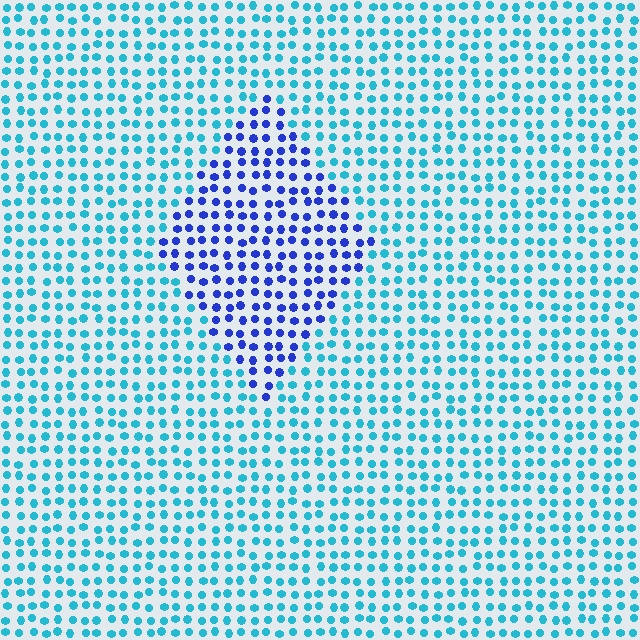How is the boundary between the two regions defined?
The boundary is defined purely by a slight shift in hue (about 46 degrees). Spacing, size, and orientation are identical on both sides.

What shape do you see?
I see a diamond.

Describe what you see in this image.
The image is filled with small cyan elements in a uniform arrangement. A diamond-shaped region is visible where the elements are tinted to a slightly different hue, forming a subtle color boundary.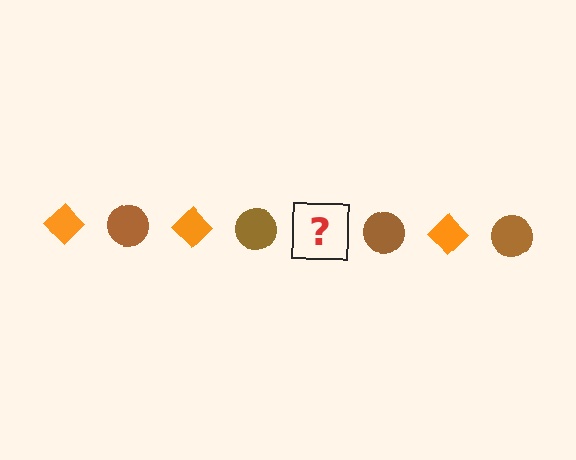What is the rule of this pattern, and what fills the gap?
The rule is that the pattern alternates between orange diamond and brown circle. The gap should be filled with an orange diamond.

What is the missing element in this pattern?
The missing element is an orange diamond.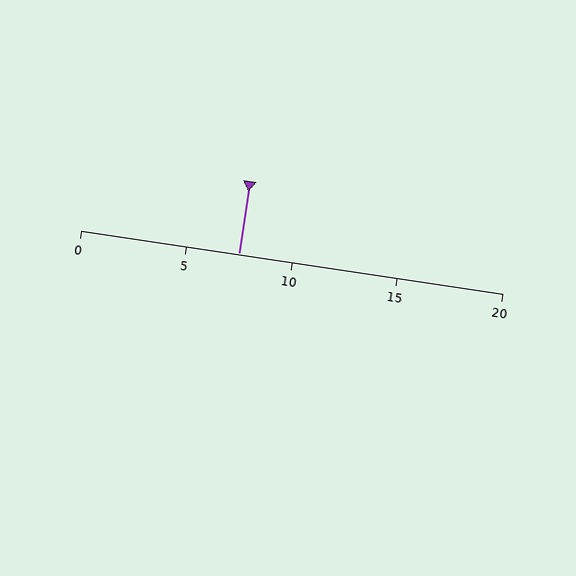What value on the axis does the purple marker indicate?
The marker indicates approximately 7.5.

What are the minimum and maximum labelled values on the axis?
The axis runs from 0 to 20.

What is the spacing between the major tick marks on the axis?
The major ticks are spaced 5 apart.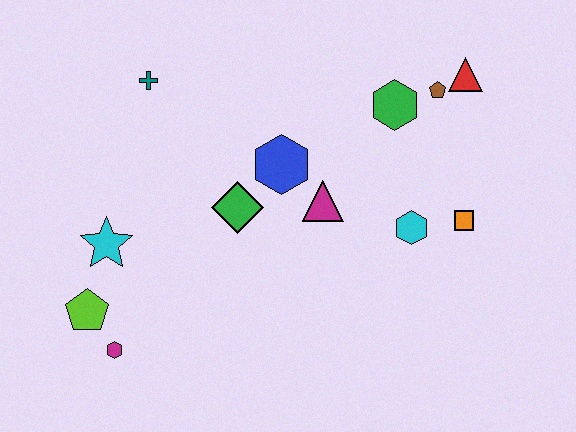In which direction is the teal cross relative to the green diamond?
The teal cross is above the green diamond.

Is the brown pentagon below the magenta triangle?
No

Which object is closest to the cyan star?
The lime pentagon is closest to the cyan star.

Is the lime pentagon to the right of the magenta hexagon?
No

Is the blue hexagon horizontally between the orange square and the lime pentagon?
Yes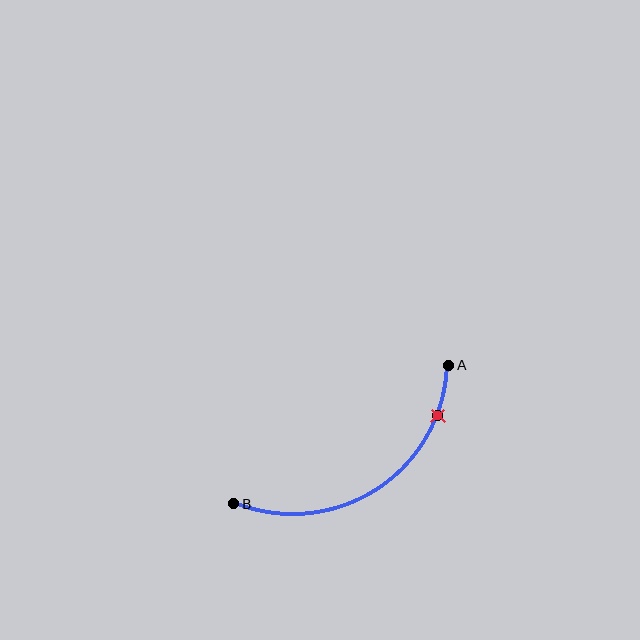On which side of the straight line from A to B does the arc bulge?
The arc bulges below the straight line connecting A and B.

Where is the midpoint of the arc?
The arc midpoint is the point on the curve farthest from the straight line joining A and B. It sits below that line.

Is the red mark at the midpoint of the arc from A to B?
No. The red mark lies on the arc but is closer to endpoint A. The arc midpoint would be at the point on the curve equidistant along the arc from both A and B.